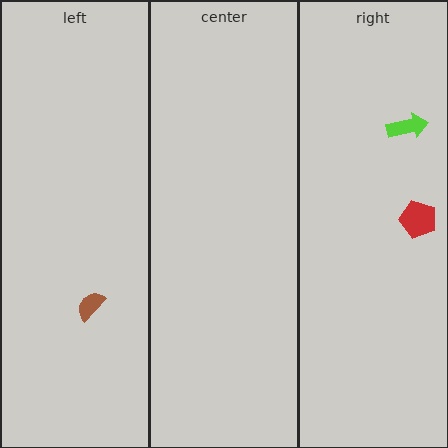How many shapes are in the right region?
2.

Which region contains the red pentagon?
The right region.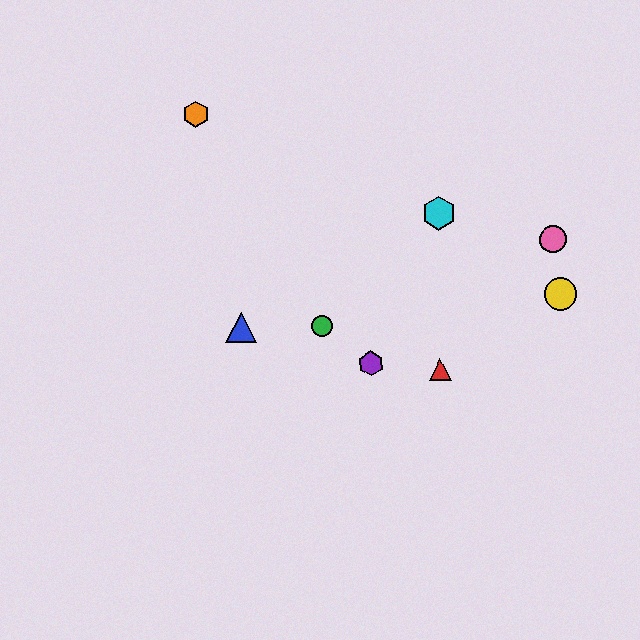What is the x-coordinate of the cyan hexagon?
The cyan hexagon is at x≈439.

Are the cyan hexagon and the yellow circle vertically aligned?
No, the cyan hexagon is at x≈439 and the yellow circle is at x≈560.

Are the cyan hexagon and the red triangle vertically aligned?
Yes, both are at x≈439.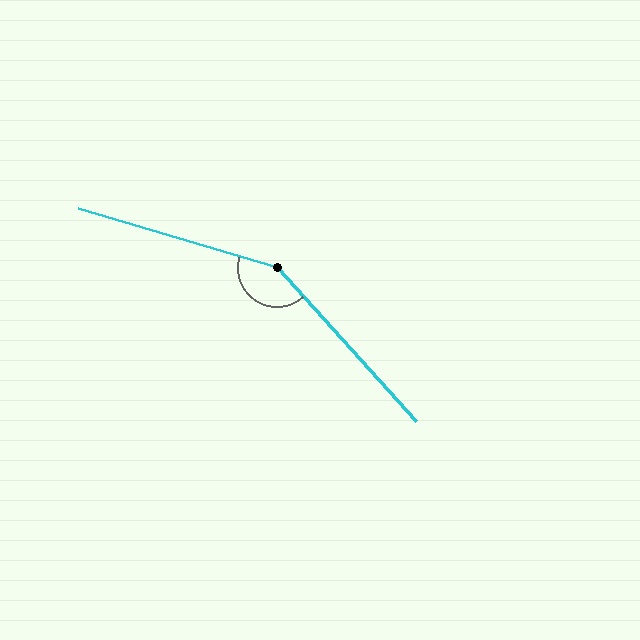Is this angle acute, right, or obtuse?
It is obtuse.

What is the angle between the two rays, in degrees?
Approximately 149 degrees.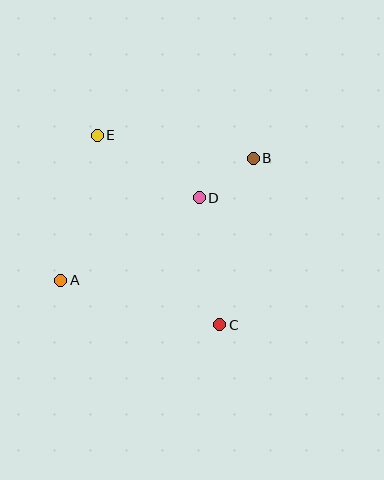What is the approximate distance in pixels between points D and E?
The distance between D and E is approximately 120 pixels.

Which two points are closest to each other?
Points B and D are closest to each other.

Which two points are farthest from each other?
Points A and B are farthest from each other.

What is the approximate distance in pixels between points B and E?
The distance between B and E is approximately 158 pixels.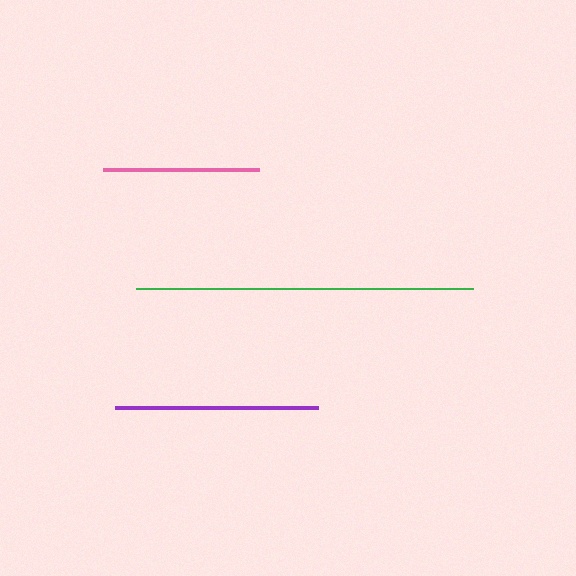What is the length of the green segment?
The green segment is approximately 337 pixels long.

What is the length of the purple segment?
The purple segment is approximately 203 pixels long.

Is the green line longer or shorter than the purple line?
The green line is longer than the purple line.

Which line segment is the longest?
The green line is the longest at approximately 337 pixels.